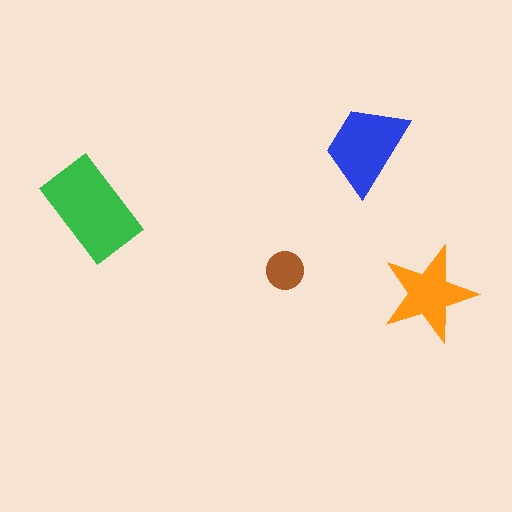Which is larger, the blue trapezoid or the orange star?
The blue trapezoid.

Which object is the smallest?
The brown circle.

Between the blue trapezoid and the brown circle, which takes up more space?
The blue trapezoid.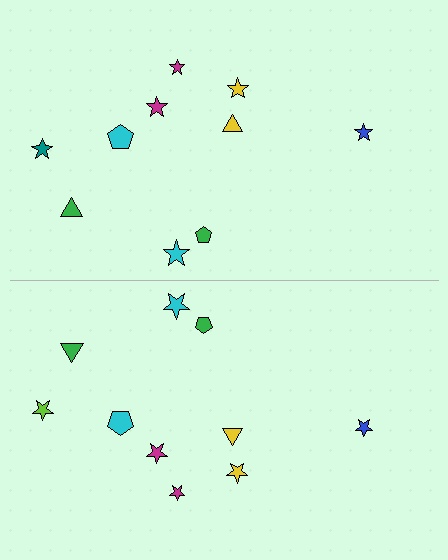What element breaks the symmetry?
The lime star on the bottom side breaks the symmetry — its mirror counterpart is teal.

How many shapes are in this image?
There are 20 shapes in this image.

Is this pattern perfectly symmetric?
No, the pattern is not perfectly symmetric. The lime star on the bottom side breaks the symmetry — its mirror counterpart is teal.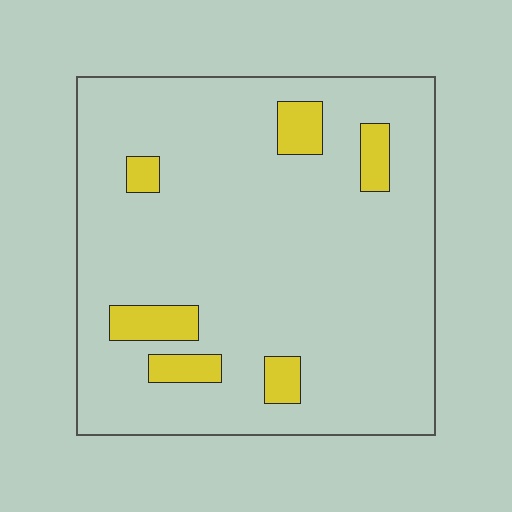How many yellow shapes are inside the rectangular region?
6.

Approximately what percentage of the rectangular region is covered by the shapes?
Approximately 10%.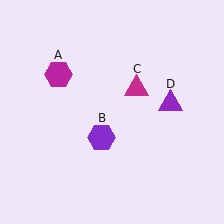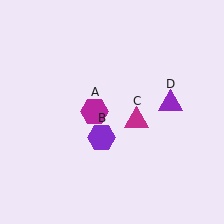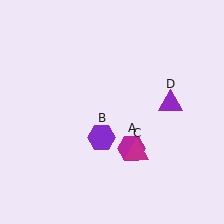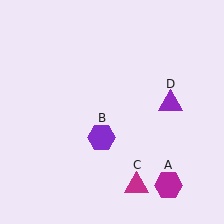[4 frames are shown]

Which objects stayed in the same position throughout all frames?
Purple hexagon (object B) and purple triangle (object D) remained stationary.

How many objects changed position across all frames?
2 objects changed position: magenta hexagon (object A), magenta triangle (object C).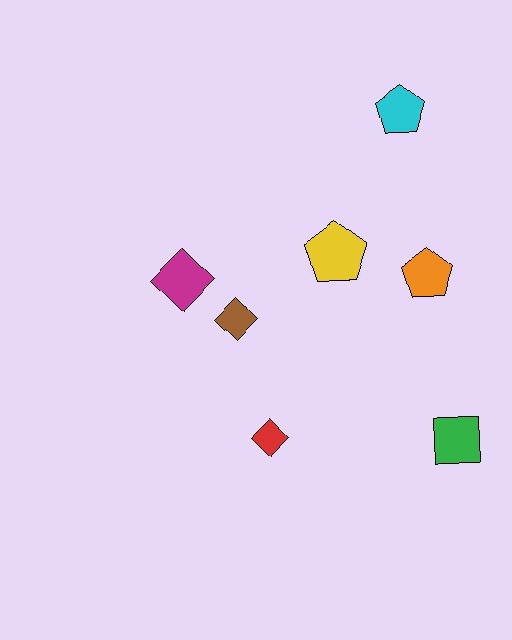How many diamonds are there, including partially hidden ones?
There are 3 diamonds.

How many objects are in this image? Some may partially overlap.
There are 7 objects.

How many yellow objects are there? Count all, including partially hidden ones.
There is 1 yellow object.